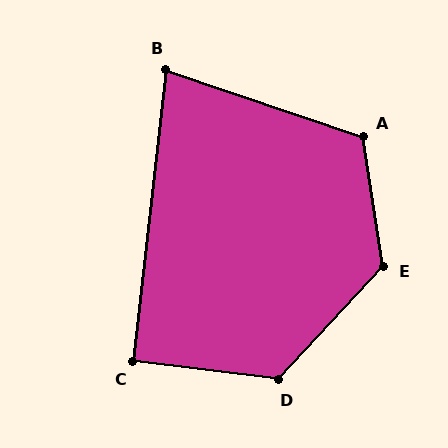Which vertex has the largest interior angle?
E, at approximately 129 degrees.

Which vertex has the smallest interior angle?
B, at approximately 78 degrees.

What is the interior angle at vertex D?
Approximately 126 degrees (obtuse).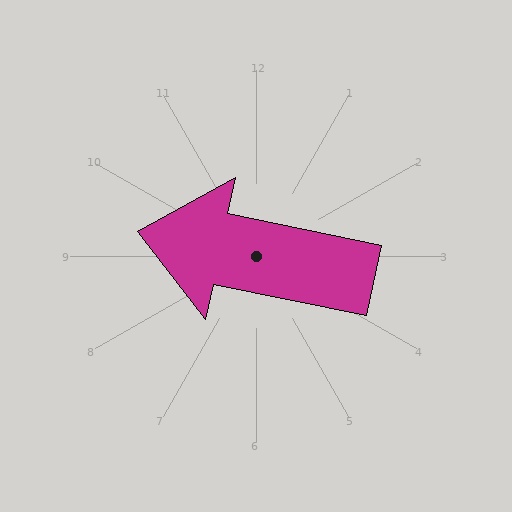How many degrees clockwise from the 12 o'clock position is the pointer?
Approximately 282 degrees.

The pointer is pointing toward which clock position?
Roughly 9 o'clock.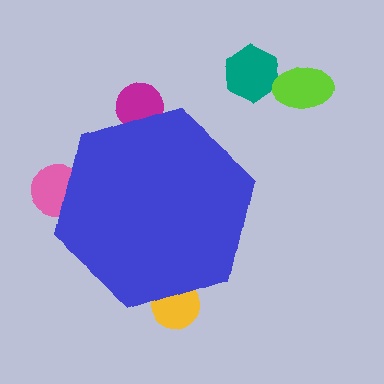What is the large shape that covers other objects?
A blue hexagon.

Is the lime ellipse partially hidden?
No, the lime ellipse is fully visible.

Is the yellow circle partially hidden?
Yes, the yellow circle is partially hidden behind the blue hexagon.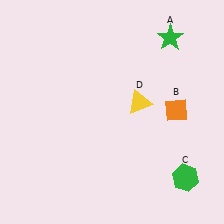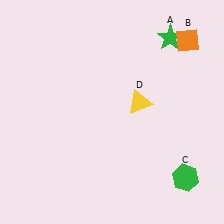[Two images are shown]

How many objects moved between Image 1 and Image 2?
1 object moved between the two images.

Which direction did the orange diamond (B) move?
The orange diamond (B) moved up.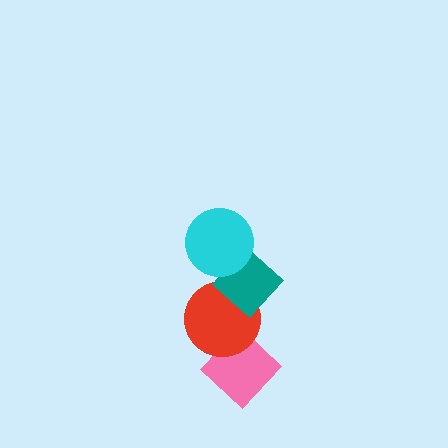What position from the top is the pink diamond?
The pink diamond is 4th from the top.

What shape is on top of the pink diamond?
The red circle is on top of the pink diamond.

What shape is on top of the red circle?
The teal diamond is on top of the red circle.